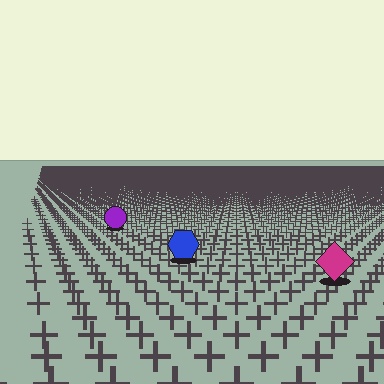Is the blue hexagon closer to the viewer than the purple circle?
Yes. The blue hexagon is closer — you can tell from the texture gradient: the ground texture is coarser near it.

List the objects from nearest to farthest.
From nearest to farthest: the magenta diamond, the blue hexagon, the purple circle.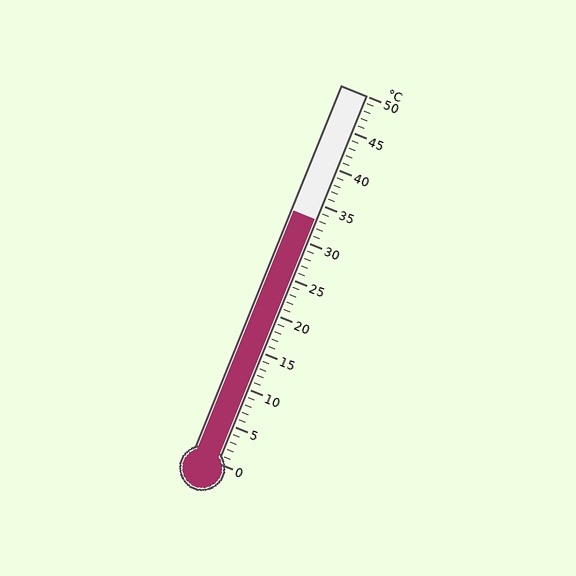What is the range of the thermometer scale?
The thermometer scale ranges from 0°C to 50°C.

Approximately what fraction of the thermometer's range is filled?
The thermometer is filled to approximately 65% of its range.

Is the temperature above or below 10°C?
The temperature is above 10°C.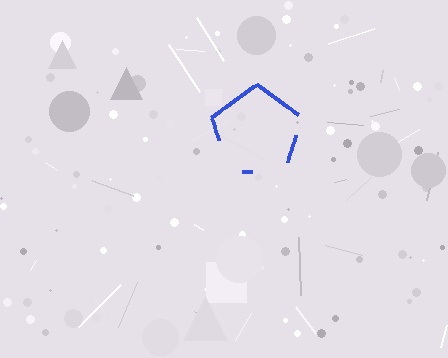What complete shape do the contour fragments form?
The contour fragments form a pentagon.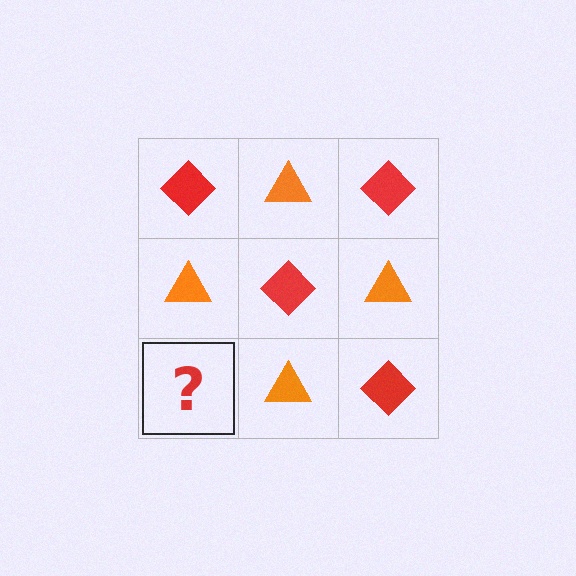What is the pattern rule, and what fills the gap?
The rule is that it alternates red diamond and orange triangle in a checkerboard pattern. The gap should be filled with a red diamond.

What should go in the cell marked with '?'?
The missing cell should contain a red diamond.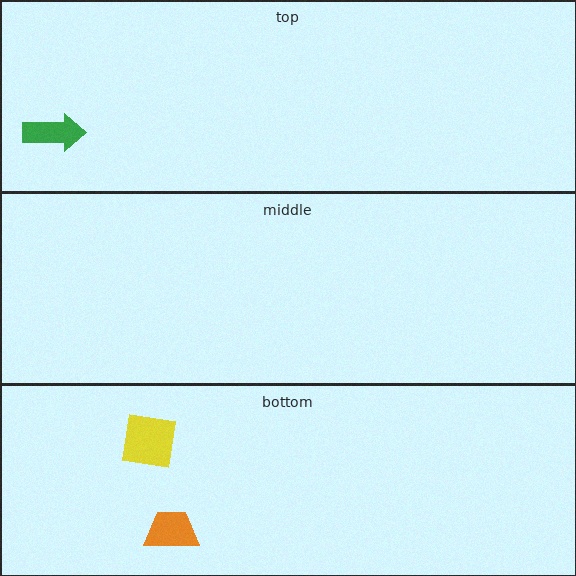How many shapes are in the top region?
1.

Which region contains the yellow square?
The bottom region.